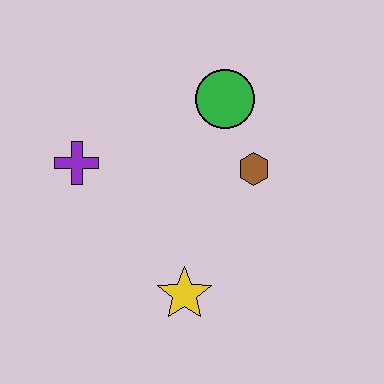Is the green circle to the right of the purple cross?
Yes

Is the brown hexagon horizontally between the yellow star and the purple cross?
No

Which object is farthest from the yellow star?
The green circle is farthest from the yellow star.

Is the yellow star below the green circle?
Yes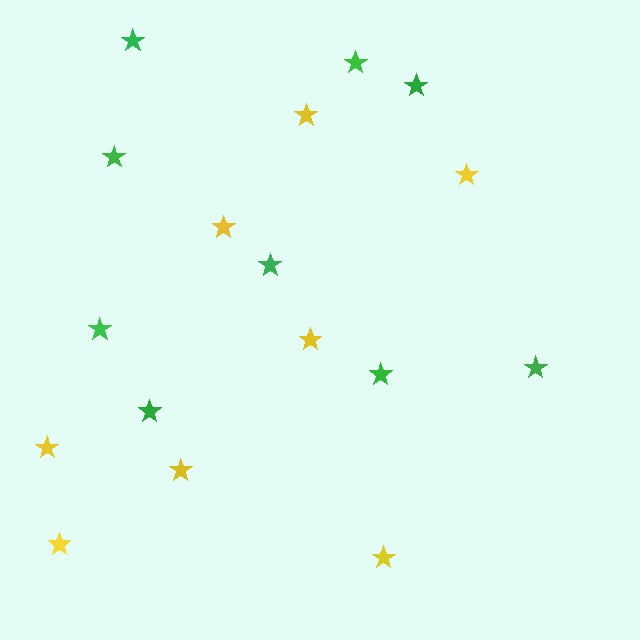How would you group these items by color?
There are 2 groups: one group of yellow stars (8) and one group of green stars (9).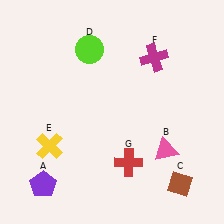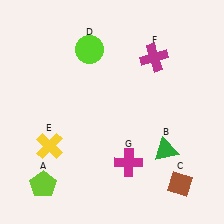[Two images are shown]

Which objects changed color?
A changed from purple to lime. B changed from pink to green. G changed from red to magenta.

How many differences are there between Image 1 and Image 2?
There are 3 differences between the two images.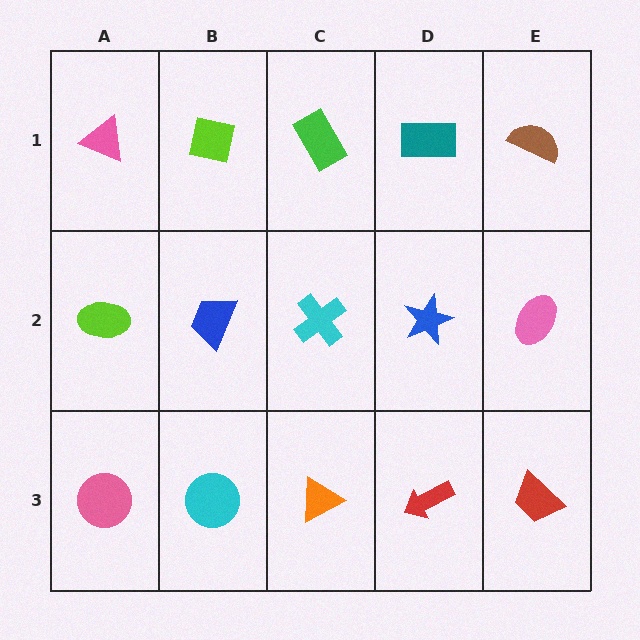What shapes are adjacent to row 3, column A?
A lime ellipse (row 2, column A), a cyan circle (row 3, column B).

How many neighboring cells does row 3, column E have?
2.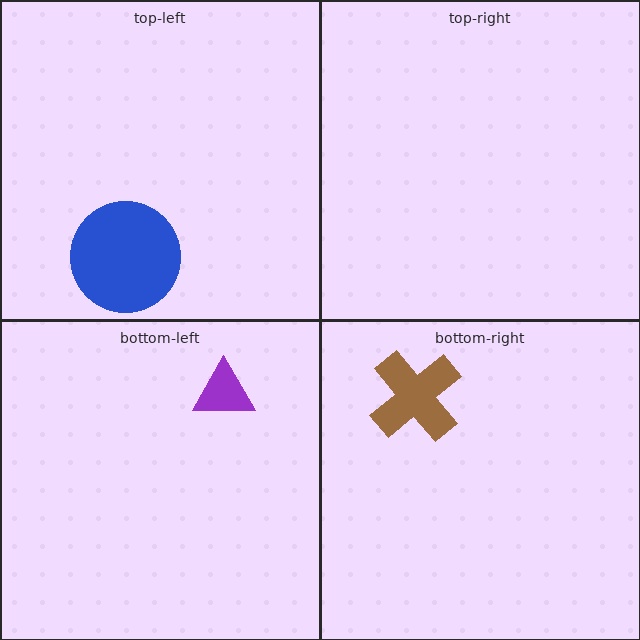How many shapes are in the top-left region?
1.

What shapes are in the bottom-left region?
The purple triangle.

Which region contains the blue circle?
The top-left region.